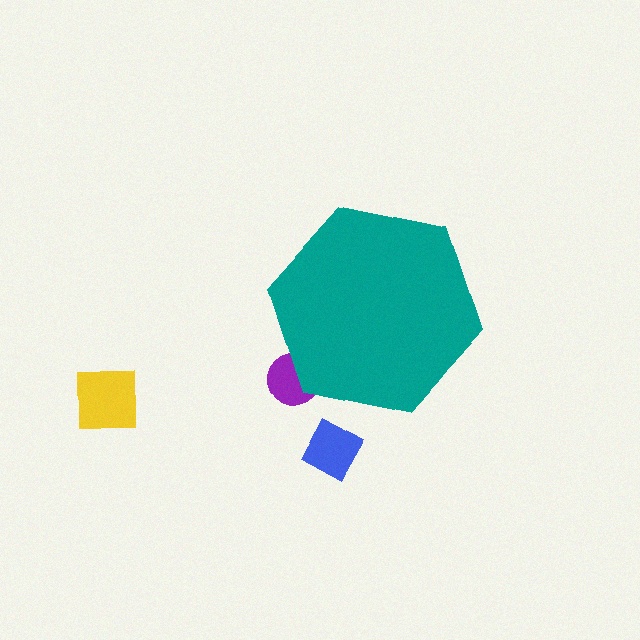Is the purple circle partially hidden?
Yes, the purple circle is partially hidden behind the teal hexagon.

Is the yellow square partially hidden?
No, the yellow square is fully visible.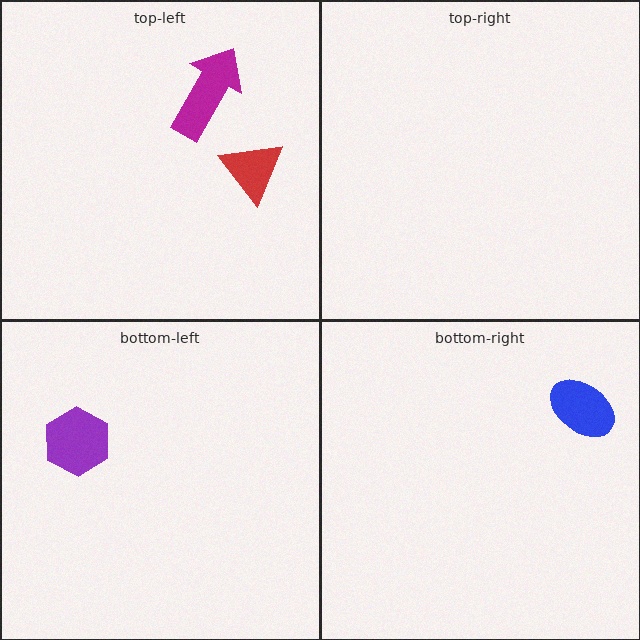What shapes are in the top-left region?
The red triangle, the magenta arrow.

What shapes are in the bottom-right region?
The blue ellipse.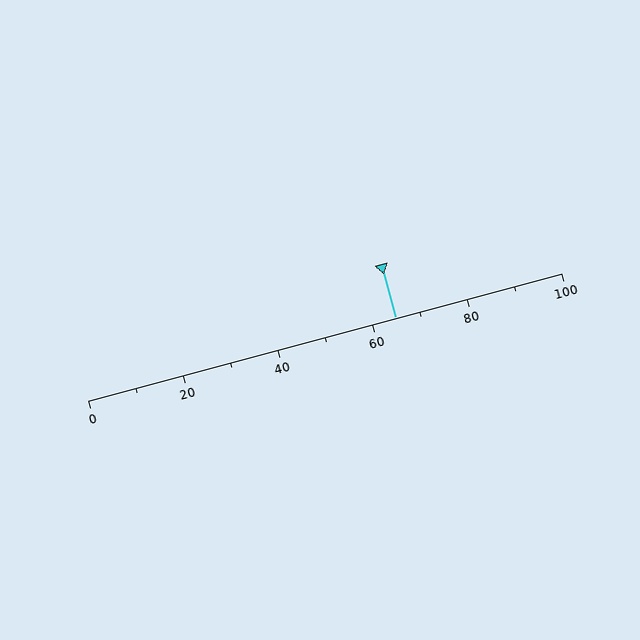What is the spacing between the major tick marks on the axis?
The major ticks are spaced 20 apart.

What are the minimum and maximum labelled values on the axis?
The axis runs from 0 to 100.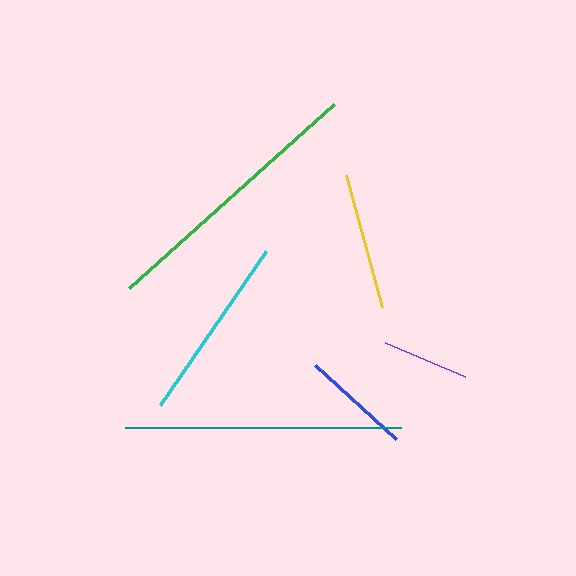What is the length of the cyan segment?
The cyan segment is approximately 187 pixels long.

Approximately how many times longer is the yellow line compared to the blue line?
The yellow line is approximately 1.2 times the length of the blue line.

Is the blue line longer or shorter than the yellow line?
The yellow line is longer than the blue line.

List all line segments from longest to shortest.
From longest to shortest: green, teal, cyan, yellow, blue, purple.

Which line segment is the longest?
The green line is the longest at approximately 276 pixels.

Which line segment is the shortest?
The purple line is the shortest at approximately 87 pixels.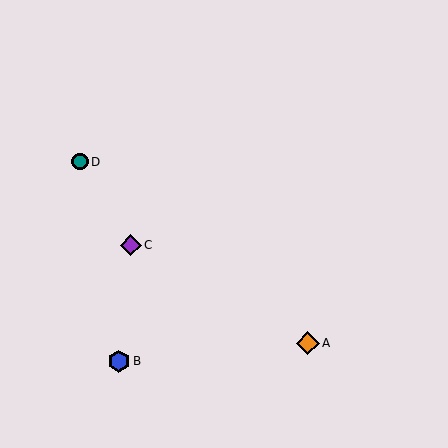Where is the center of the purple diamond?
The center of the purple diamond is at (131, 246).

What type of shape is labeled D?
Shape D is a teal circle.